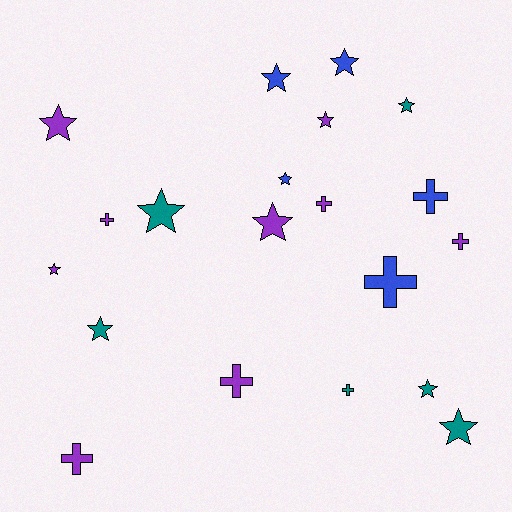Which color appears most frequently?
Purple, with 9 objects.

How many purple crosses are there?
There are 5 purple crosses.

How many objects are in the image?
There are 20 objects.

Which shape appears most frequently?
Star, with 12 objects.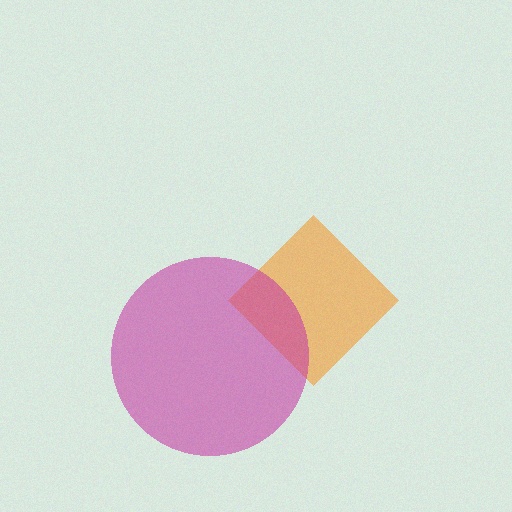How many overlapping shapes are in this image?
There are 2 overlapping shapes in the image.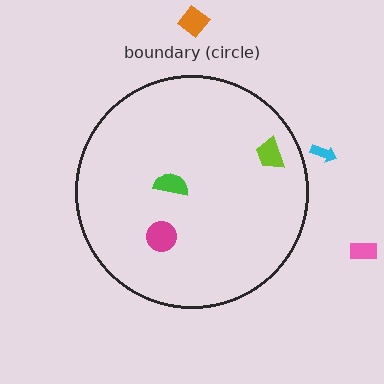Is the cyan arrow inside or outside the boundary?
Outside.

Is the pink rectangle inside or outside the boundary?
Outside.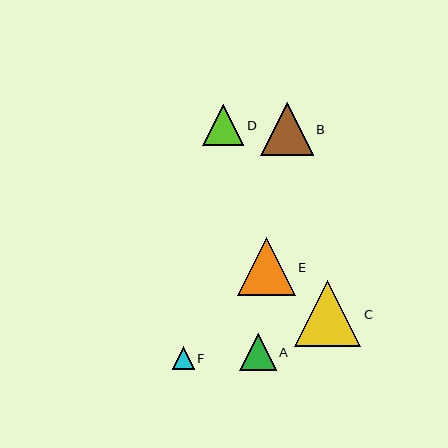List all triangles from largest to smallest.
From largest to smallest: C, E, B, D, A, F.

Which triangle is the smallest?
Triangle F is the smallest with a size of approximately 22 pixels.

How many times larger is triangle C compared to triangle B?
Triangle C is approximately 1.3 times the size of triangle B.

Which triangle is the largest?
Triangle C is the largest with a size of approximately 66 pixels.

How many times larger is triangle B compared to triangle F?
Triangle B is approximately 2.3 times the size of triangle F.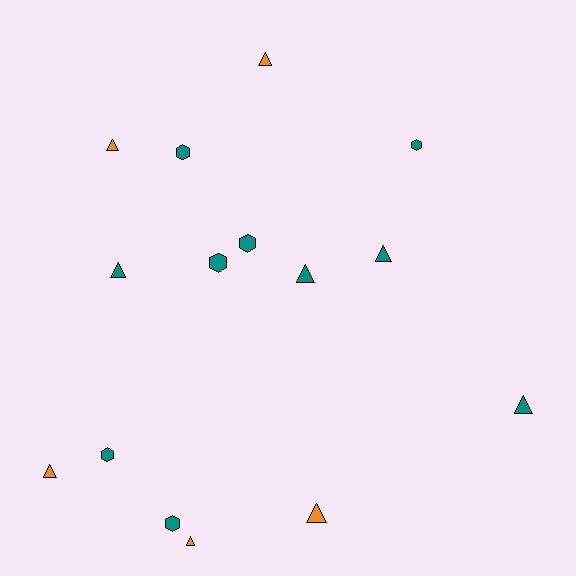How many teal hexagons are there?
There are 6 teal hexagons.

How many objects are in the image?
There are 15 objects.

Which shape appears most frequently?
Triangle, with 9 objects.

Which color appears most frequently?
Teal, with 10 objects.